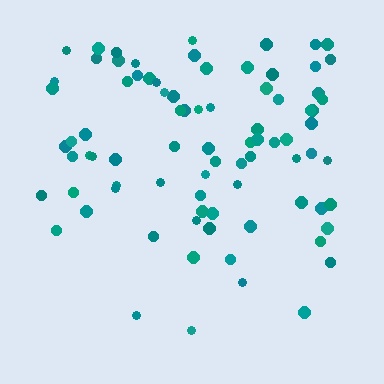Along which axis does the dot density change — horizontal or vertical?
Vertical.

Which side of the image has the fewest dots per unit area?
The bottom.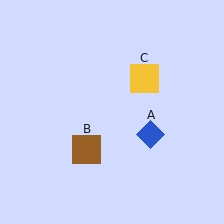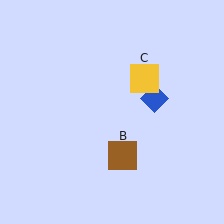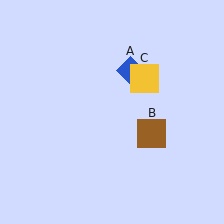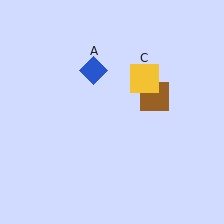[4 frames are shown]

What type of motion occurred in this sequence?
The blue diamond (object A), brown square (object B) rotated counterclockwise around the center of the scene.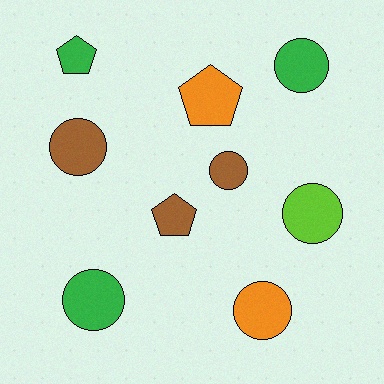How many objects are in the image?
There are 9 objects.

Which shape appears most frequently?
Circle, with 6 objects.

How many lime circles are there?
There is 1 lime circle.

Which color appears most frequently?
Brown, with 3 objects.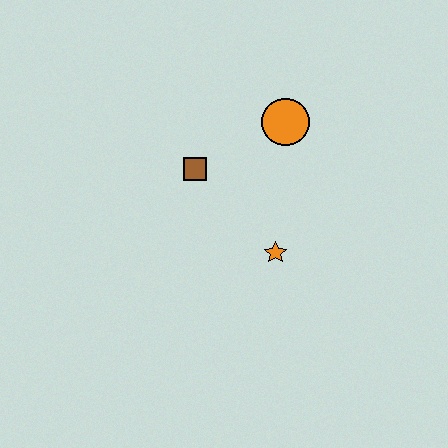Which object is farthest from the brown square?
The orange star is farthest from the brown square.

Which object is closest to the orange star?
The brown square is closest to the orange star.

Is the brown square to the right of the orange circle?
No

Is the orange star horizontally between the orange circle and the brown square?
Yes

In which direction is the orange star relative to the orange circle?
The orange star is below the orange circle.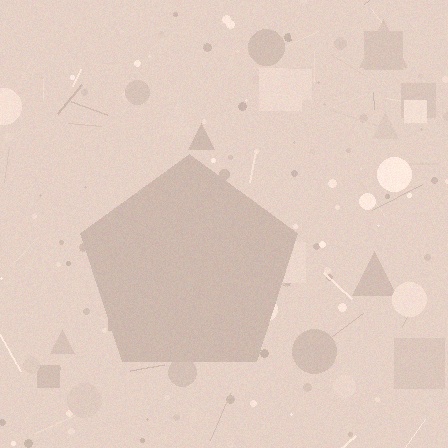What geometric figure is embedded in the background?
A pentagon is embedded in the background.